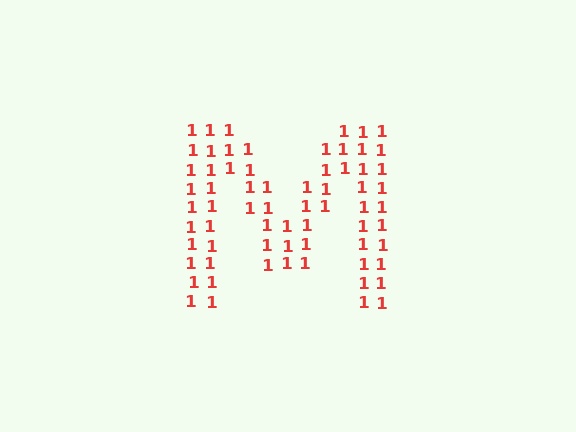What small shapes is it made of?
It is made of small digit 1's.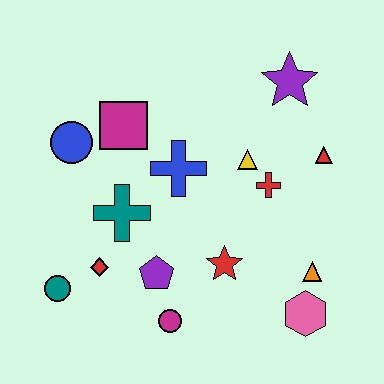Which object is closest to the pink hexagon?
The orange triangle is closest to the pink hexagon.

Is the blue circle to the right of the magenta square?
No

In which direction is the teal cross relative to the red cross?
The teal cross is to the left of the red cross.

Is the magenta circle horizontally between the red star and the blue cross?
No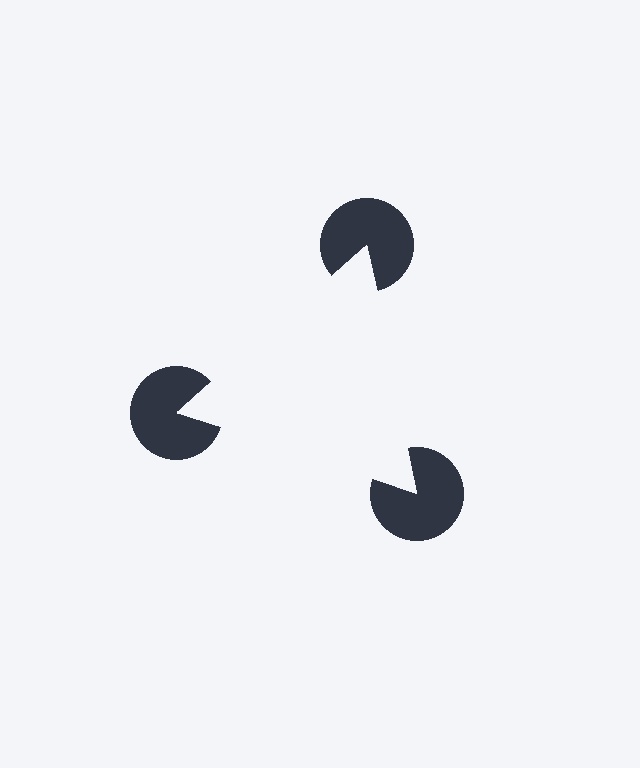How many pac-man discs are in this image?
There are 3 — one at each vertex of the illusory triangle.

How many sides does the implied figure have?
3 sides.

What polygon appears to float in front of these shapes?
An illusory triangle — its edges are inferred from the aligned wedge cuts in the pac-man discs, not physically drawn.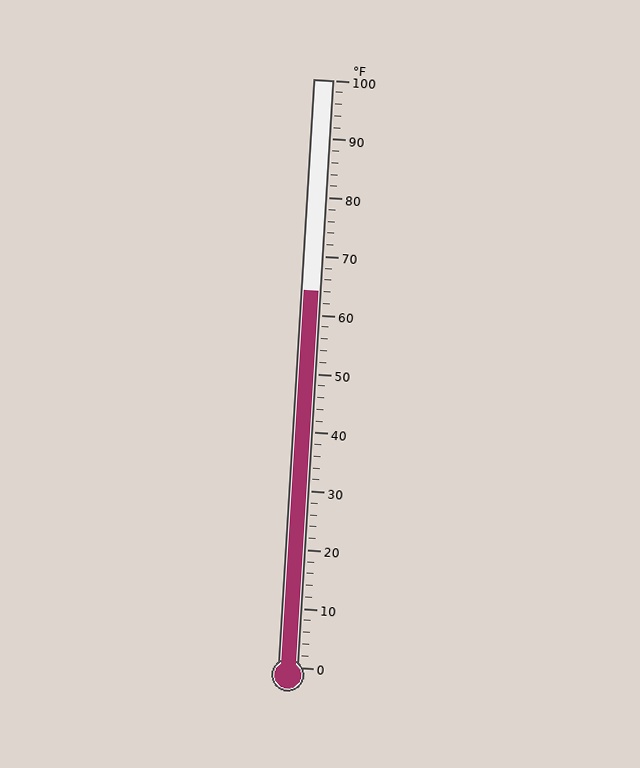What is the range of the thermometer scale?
The thermometer scale ranges from 0°F to 100°F.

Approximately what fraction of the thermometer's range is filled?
The thermometer is filled to approximately 65% of its range.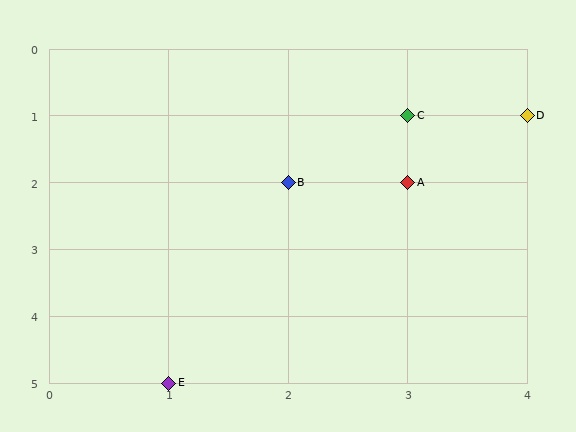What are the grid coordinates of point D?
Point D is at grid coordinates (4, 1).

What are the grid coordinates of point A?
Point A is at grid coordinates (3, 2).